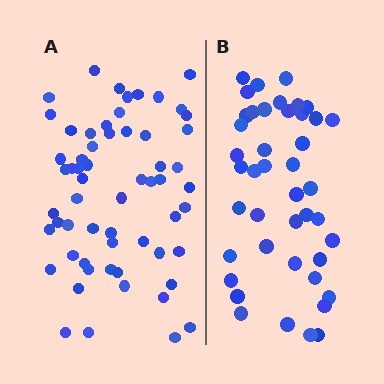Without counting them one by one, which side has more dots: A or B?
Region A (the left region) has more dots.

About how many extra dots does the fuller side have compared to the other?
Region A has approximately 15 more dots than region B.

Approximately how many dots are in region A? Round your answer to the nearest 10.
About 60 dots.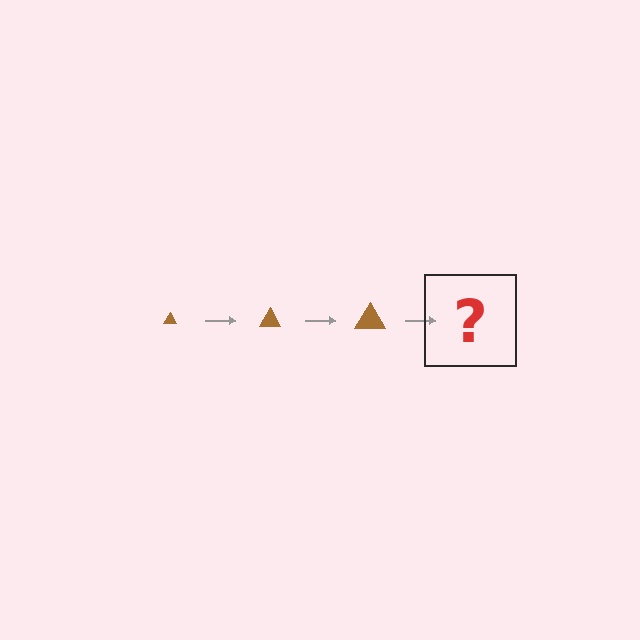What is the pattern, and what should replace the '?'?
The pattern is that the triangle gets progressively larger each step. The '?' should be a brown triangle, larger than the previous one.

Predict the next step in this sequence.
The next step is a brown triangle, larger than the previous one.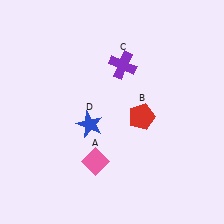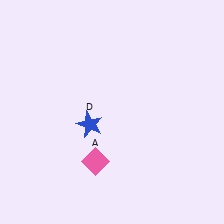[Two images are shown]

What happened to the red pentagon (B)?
The red pentagon (B) was removed in Image 2. It was in the bottom-right area of Image 1.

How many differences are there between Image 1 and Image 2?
There are 2 differences between the two images.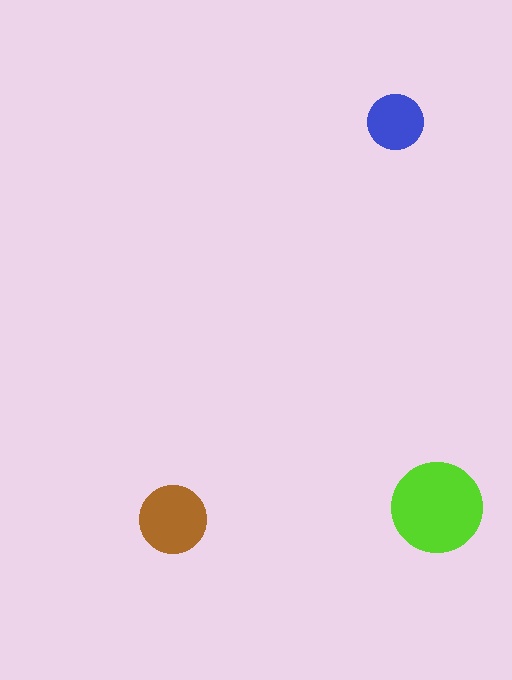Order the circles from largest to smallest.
the lime one, the brown one, the blue one.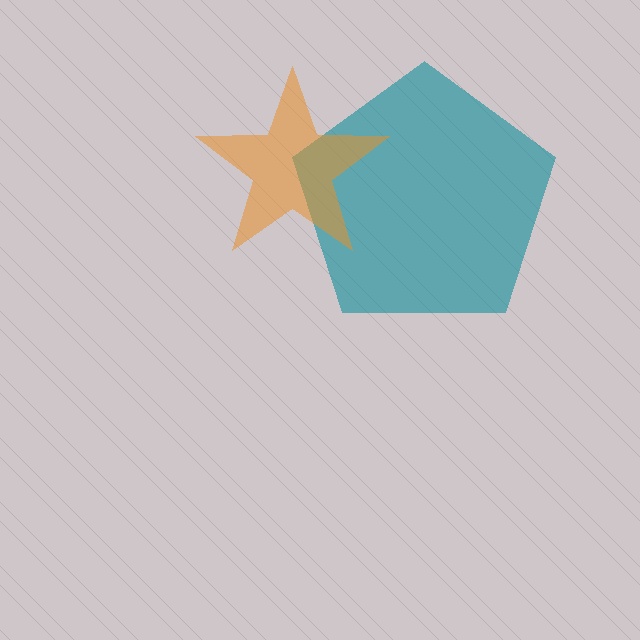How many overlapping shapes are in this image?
There are 2 overlapping shapes in the image.